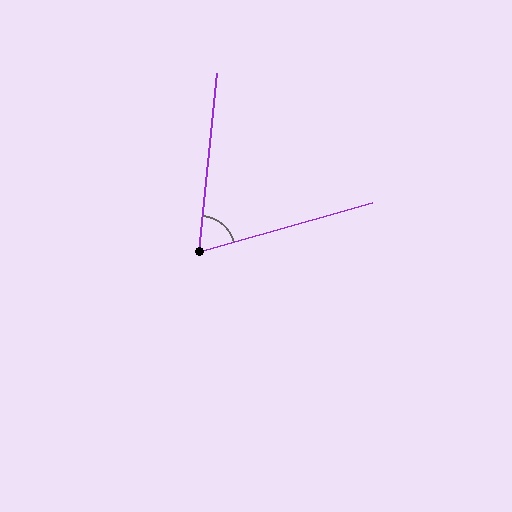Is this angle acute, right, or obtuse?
It is acute.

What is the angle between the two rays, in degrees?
Approximately 69 degrees.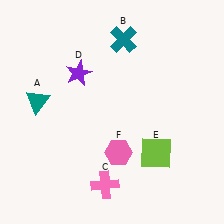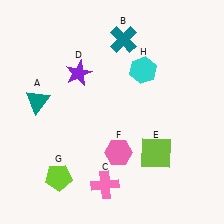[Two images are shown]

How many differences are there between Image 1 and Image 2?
There are 2 differences between the two images.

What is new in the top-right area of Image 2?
A cyan hexagon (H) was added in the top-right area of Image 2.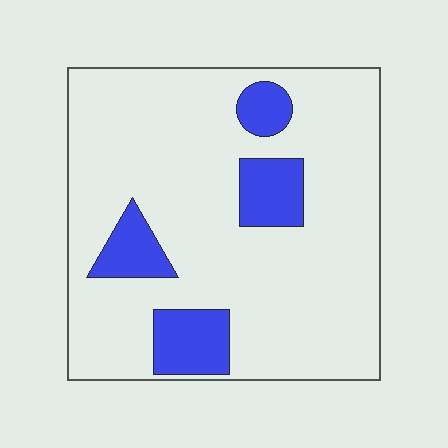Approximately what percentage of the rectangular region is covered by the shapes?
Approximately 15%.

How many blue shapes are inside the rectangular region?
4.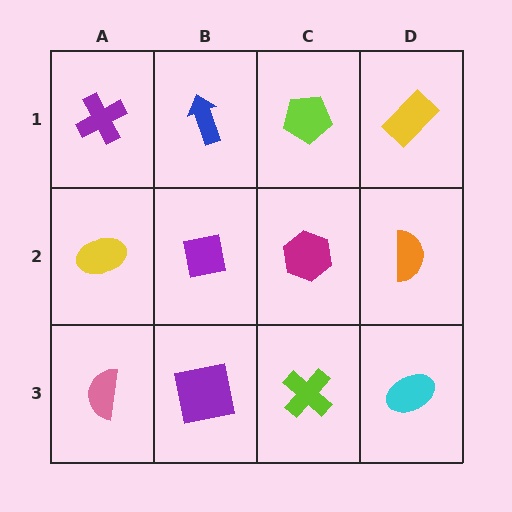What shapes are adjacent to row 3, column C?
A magenta hexagon (row 2, column C), a purple square (row 3, column B), a cyan ellipse (row 3, column D).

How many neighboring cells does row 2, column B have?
4.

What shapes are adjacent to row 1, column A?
A yellow ellipse (row 2, column A), a blue arrow (row 1, column B).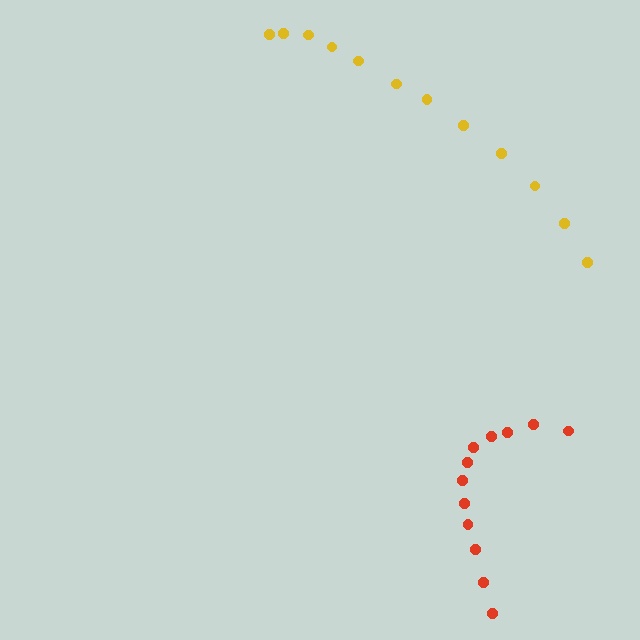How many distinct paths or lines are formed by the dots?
There are 2 distinct paths.